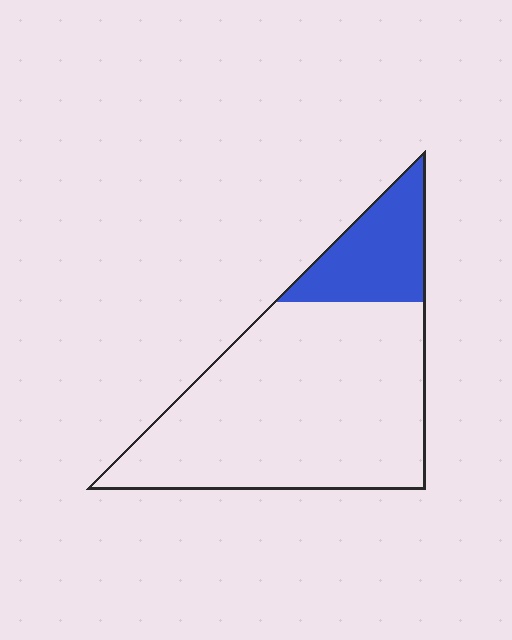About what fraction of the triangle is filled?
About one fifth (1/5).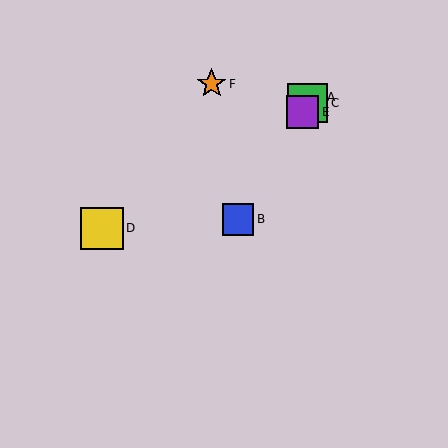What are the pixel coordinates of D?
Object D is at (102, 228).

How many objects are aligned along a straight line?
4 objects (A, B, C, E) are aligned along a straight line.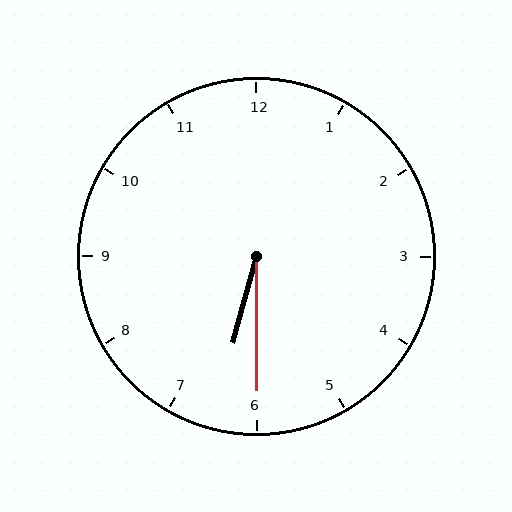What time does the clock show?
6:30.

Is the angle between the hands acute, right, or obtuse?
It is acute.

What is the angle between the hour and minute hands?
Approximately 15 degrees.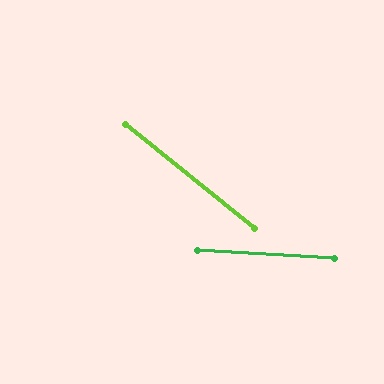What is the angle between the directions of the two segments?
Approximately 35 degrees.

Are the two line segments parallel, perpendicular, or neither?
Neither parallel nor perpendicular — they differ by about 35°.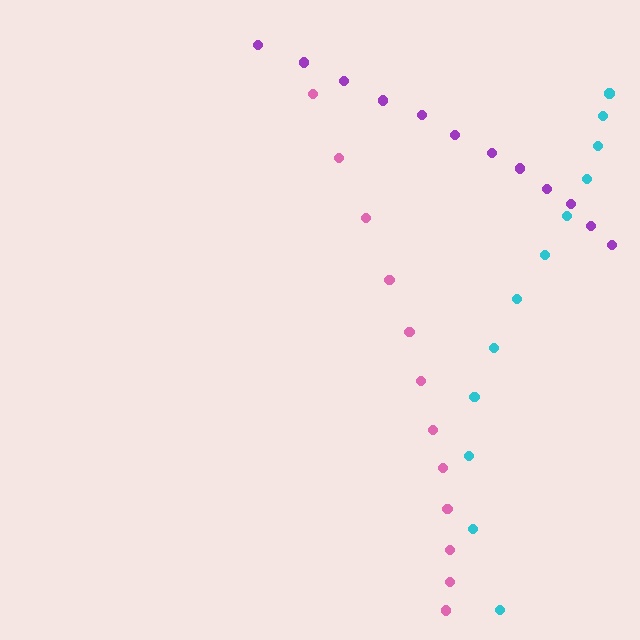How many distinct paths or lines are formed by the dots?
There are 3 distinct paths.